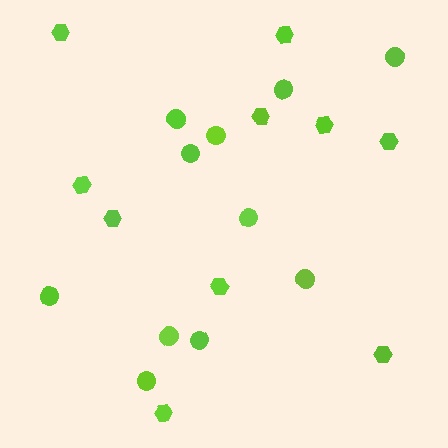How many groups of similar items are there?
There are 2 groups: one group of circles (11) and one group of hexagons (10).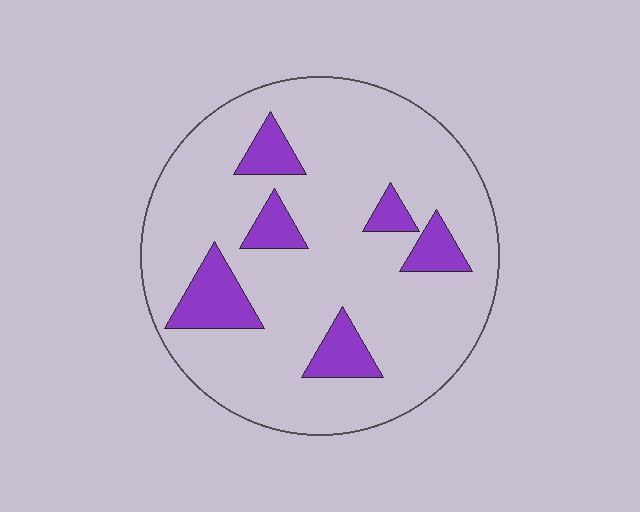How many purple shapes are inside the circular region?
6.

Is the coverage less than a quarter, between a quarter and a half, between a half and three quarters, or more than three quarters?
Less than a quarter.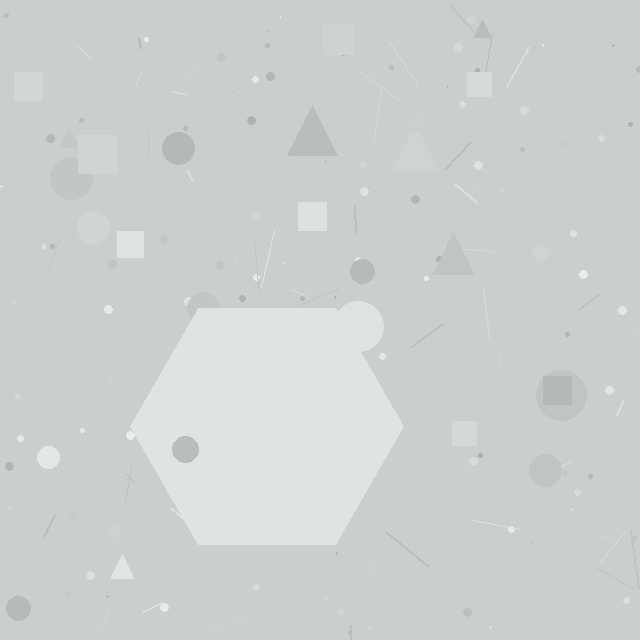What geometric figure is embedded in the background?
A hexagon is embedded in the background.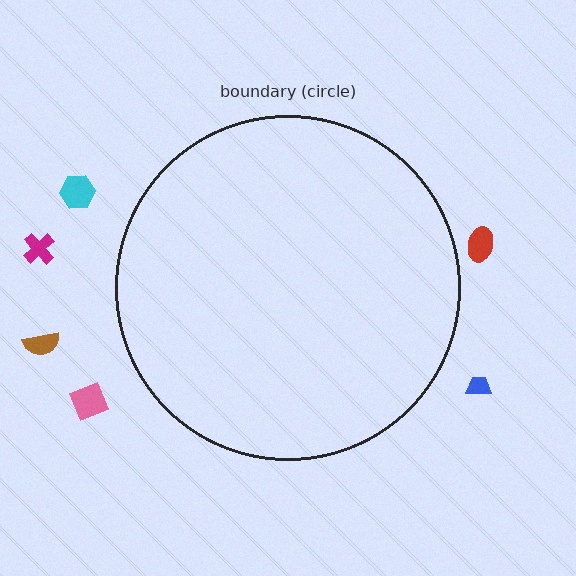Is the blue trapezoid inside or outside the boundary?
Outside.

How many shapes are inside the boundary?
0 inside, 6 outside.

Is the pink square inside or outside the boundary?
Outside.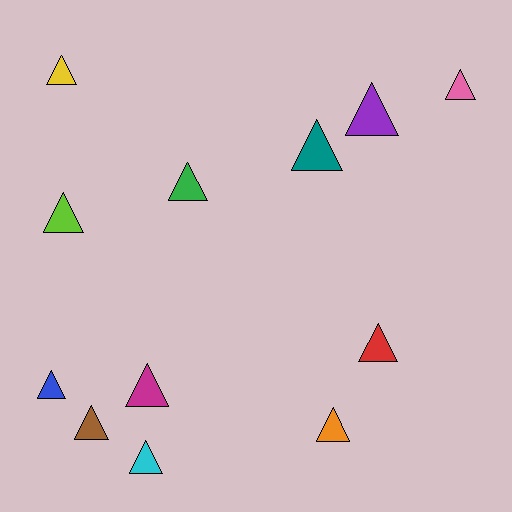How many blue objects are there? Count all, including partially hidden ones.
There is 1 blue object.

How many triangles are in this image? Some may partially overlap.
There are 12 triangles.